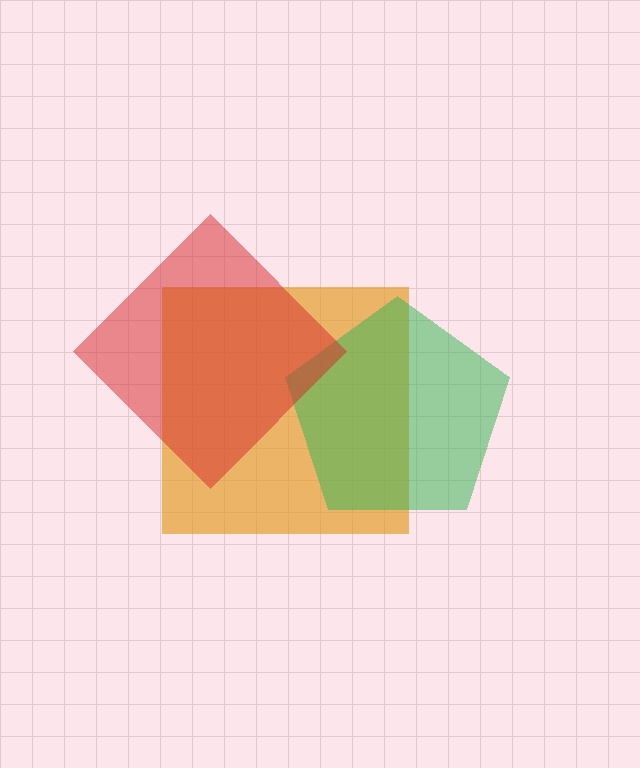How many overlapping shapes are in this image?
There are 3 overlapping shapes in the image.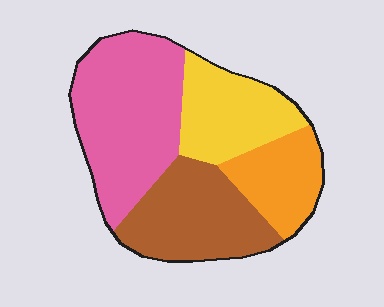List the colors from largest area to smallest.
From largest to smallest: pink, brown, yellow, orange.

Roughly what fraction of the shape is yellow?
Yellow covers around 20% of the shape.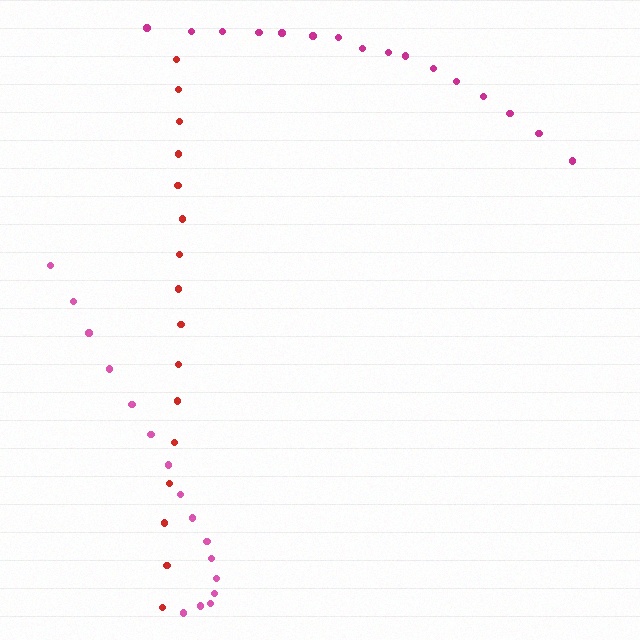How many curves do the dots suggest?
There are 3 distinct paths.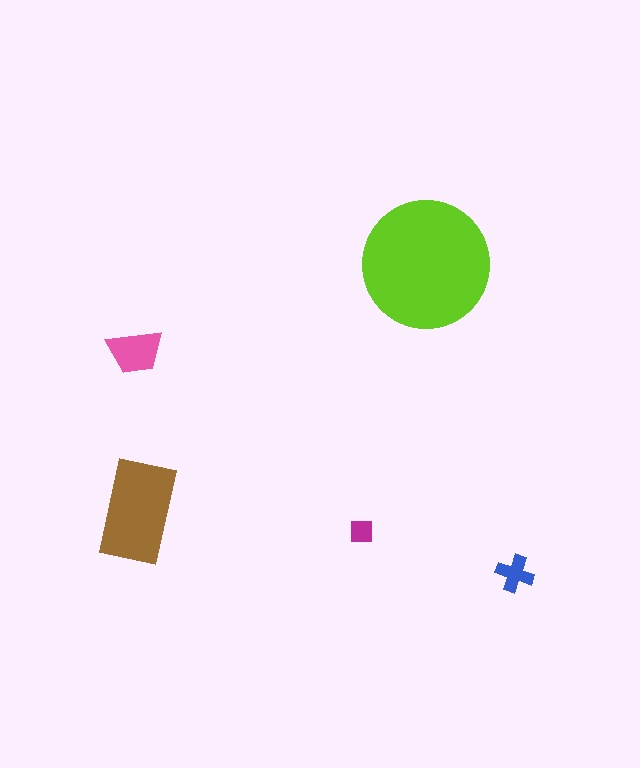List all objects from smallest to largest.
The magenta square, the blue cross, the pink trapezoid, the brown rectangle, the lime circle.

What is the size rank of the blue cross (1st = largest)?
4th.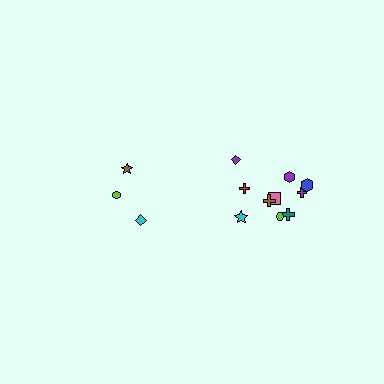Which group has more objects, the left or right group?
The right group.